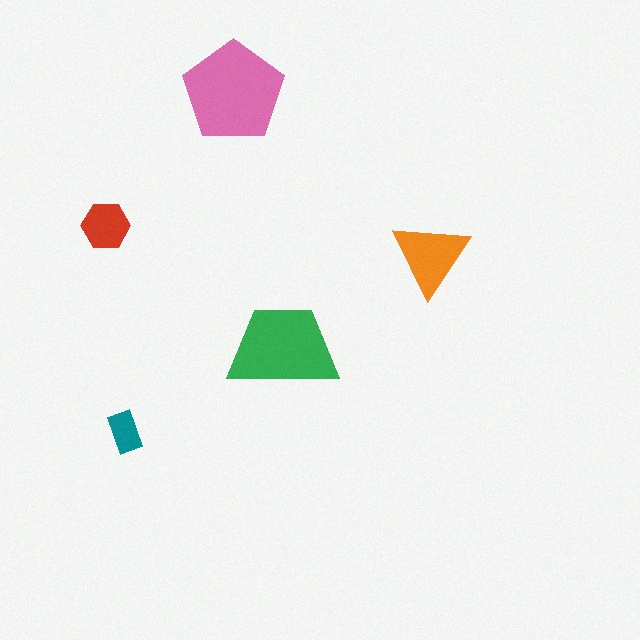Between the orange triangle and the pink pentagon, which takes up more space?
The pink pentagon.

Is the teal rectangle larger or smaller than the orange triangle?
Smaller.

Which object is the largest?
The pink pentagon.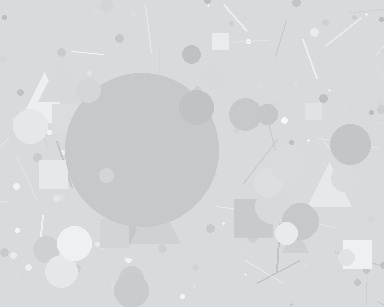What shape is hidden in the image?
A circle is hidden in the image.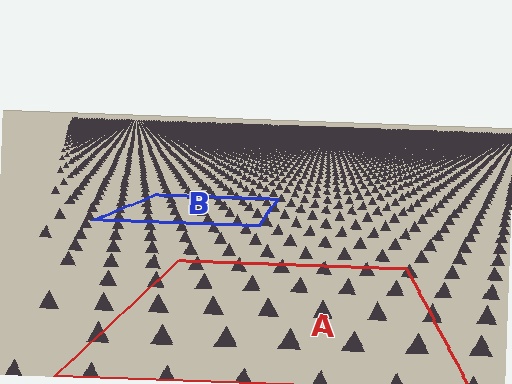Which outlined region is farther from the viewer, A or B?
Region B is farther from the viewer — the texture elements inside it appear smaller and more densely packed.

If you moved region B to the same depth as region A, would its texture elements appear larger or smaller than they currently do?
They would appear larger. At a closer depth, the same texture elements are projected at a bigger on-screen size.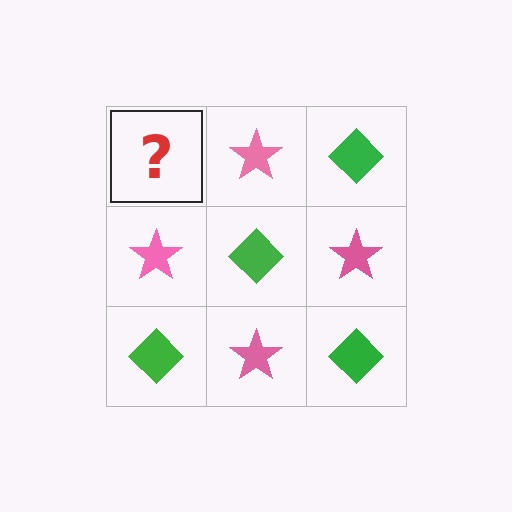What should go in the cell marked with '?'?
The missing cell should contain a green diamond.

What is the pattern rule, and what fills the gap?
The rule is that it alternates green diamond and pink star in a checkerboard pattern. The gap should be filled with a green diamond.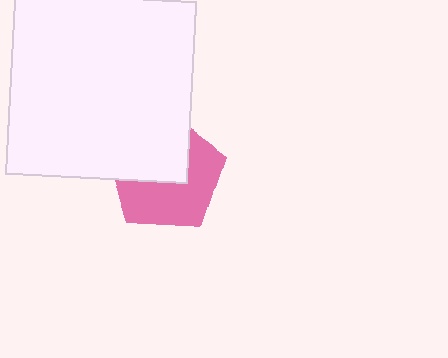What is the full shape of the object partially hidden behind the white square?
The partially hidden object is a pink pentagon.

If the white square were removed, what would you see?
You would see the complete pink pentagon.